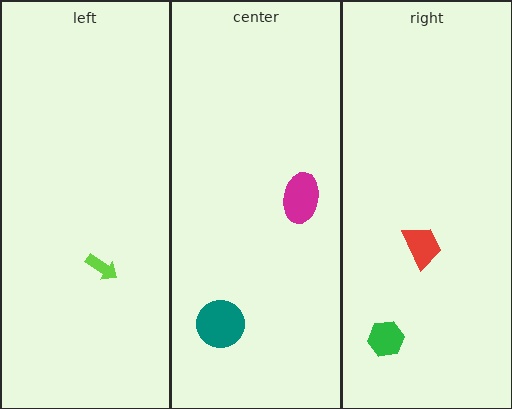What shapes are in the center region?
The teal circle, the magenta ellipse.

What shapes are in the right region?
The green hexagon, the red trapezoid.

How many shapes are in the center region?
2.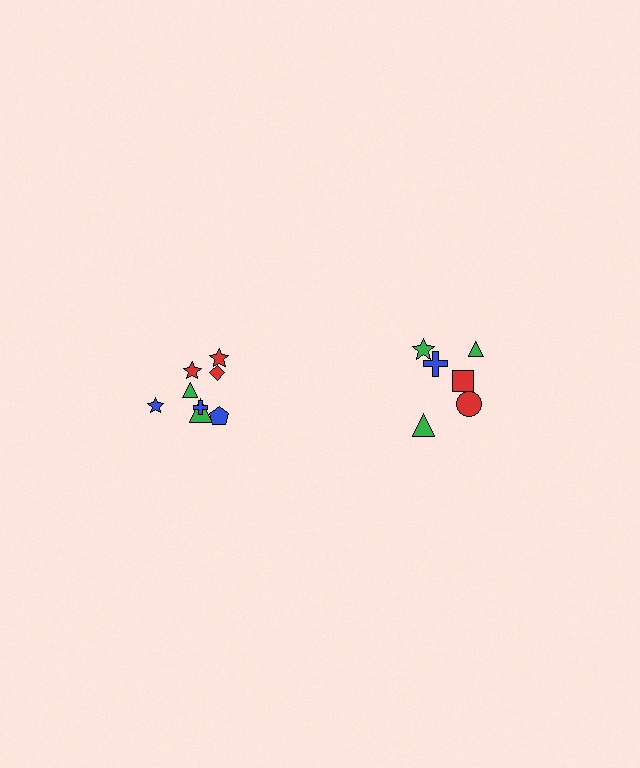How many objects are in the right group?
There are 6 objects.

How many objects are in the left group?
There are 8 objects.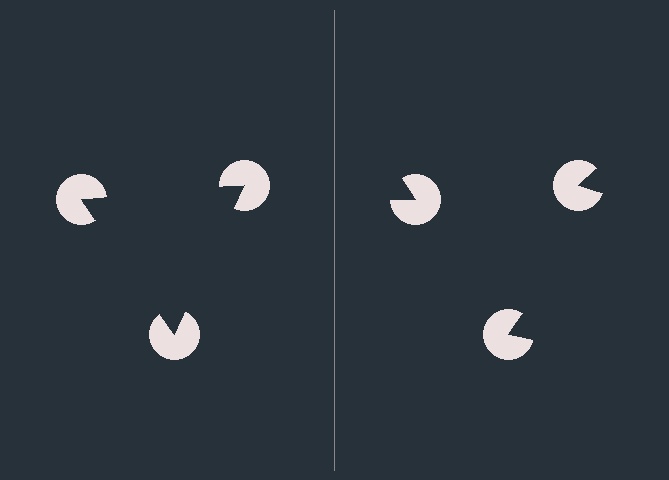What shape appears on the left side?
An illusory triangle.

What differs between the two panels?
The pac-man discs are positioned identically on both sides; only the wedge orientations differ. On the left they align to a triangle; on the right they are misaligned.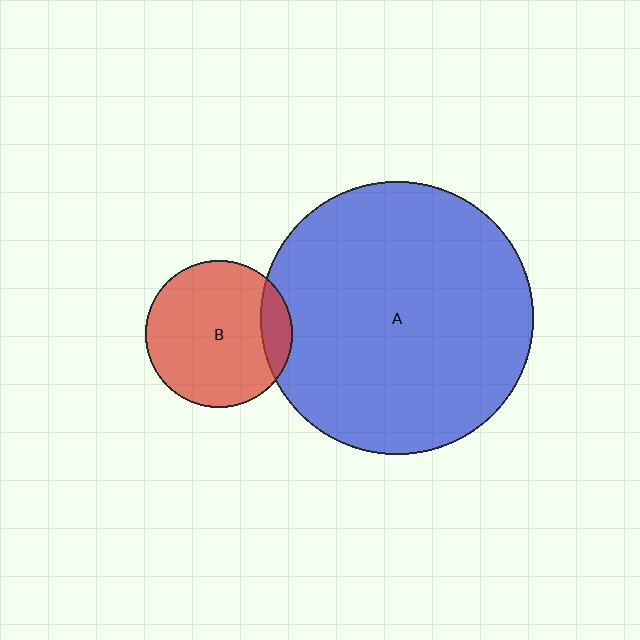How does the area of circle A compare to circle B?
Approximately 3.5 times.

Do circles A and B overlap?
Yes.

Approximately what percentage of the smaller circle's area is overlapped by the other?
Approximately 15%.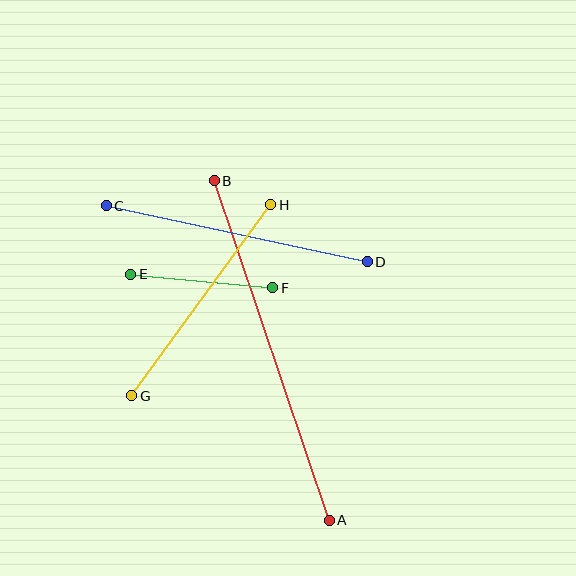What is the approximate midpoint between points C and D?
The midpoint is at approximately (237, 234) pixels.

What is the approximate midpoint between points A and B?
The midpoint is at approximately (272, 351) pixels.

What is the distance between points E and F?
The distance is approximately 143 pixels.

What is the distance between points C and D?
The distance is approximately 267 pixels.